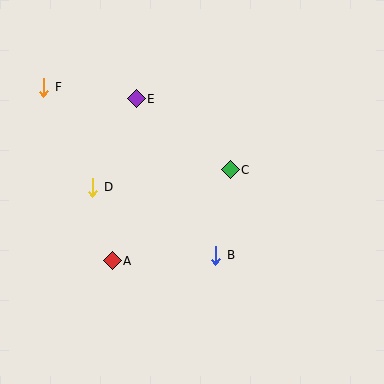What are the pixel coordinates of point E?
Point E is at (136, 99).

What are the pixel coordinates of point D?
Point D is at (93, 187).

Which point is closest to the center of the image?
Point C at (230, 170) is closest to the center.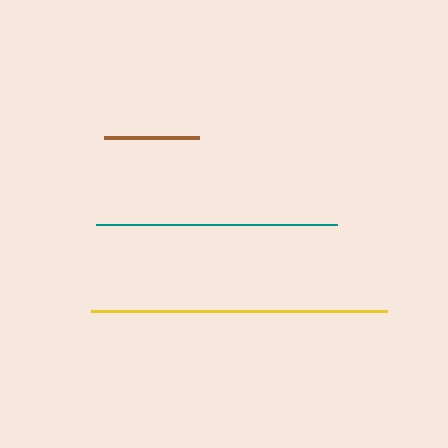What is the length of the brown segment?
The brown segment is approximately 95 pixels long.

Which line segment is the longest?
The yellow line is the longest at approximately 297 pixels.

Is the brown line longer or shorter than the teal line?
The teal line is longer than the brown line.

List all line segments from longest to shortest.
From longest to shortest: yellow, teal, brown.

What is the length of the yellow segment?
The yellow segment is approximately 297 pixels long.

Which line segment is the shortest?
The brown line is the shortest at approximately 95 pixels.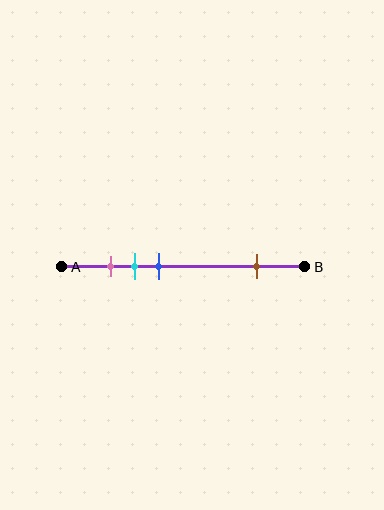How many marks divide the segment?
There are 4 marks dividing the segment.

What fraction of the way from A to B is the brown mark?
The brown mark is approximately 80% (0.8) of the way from A to B.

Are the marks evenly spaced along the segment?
No, the marks are not evenly spaced.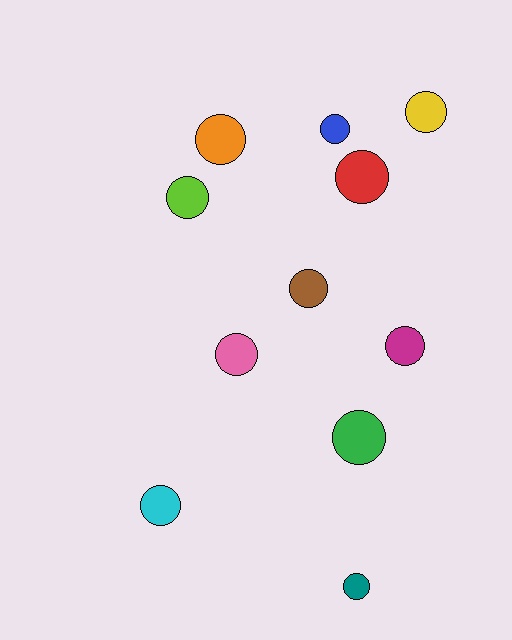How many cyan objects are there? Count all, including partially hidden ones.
There is 1 cyan object.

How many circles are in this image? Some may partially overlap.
There are 11 circles.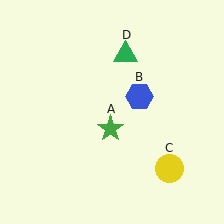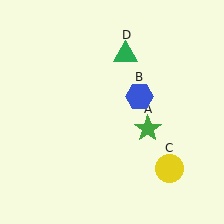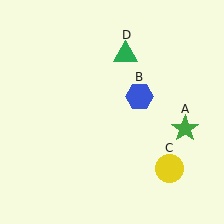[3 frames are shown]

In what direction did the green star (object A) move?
The green star (object A) moved right.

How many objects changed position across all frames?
1 object changed position: green star (object A).